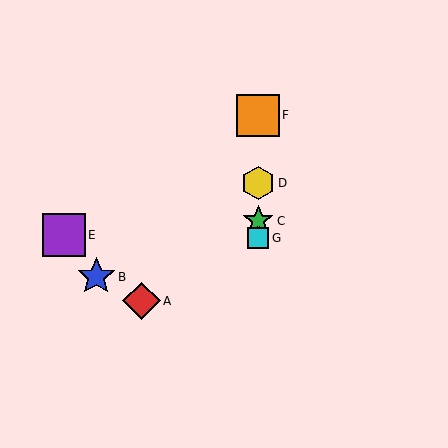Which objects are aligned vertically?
Objects C, D, F, G are aligned vertically.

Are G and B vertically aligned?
No, G is at x≈258 and B is at x≈96.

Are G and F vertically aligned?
Yes, both are at x≈258.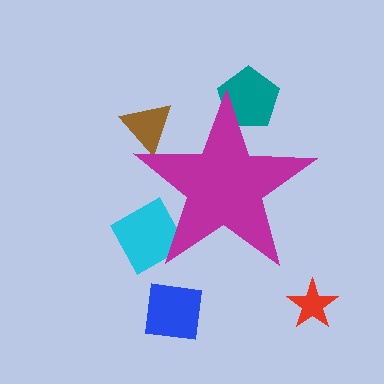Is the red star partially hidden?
No, the red star is fully visible.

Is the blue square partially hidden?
No, the blue square is fully visible.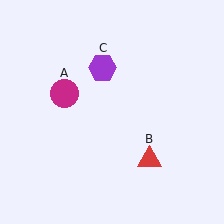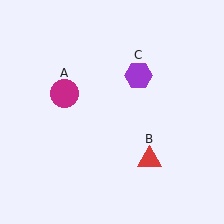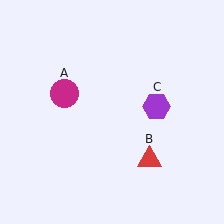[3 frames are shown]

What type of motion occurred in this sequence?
The purple hexagon (object C) rotated clockwise around the center of the scene.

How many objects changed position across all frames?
1 object changed position: purple hexagon (object C).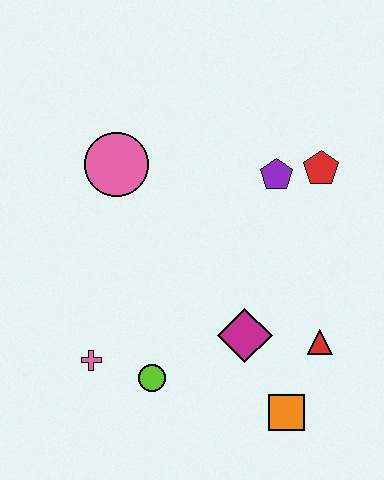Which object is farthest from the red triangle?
The pink circle is farthest from the red triangle.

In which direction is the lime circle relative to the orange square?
The lime circle is to the left of the orange square.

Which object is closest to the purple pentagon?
The red pentagon is closest to the purple pentagon.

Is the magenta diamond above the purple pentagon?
No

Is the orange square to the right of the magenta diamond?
Yes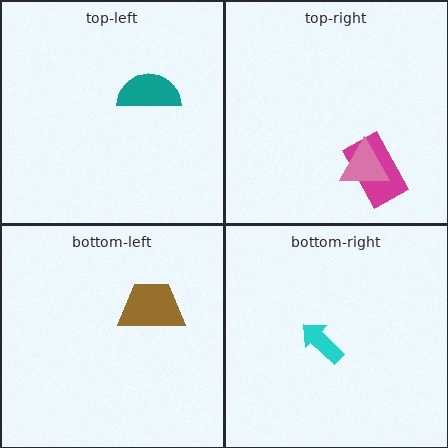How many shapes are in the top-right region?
2.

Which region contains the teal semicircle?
The top-left region.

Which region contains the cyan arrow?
The bottom-right region.